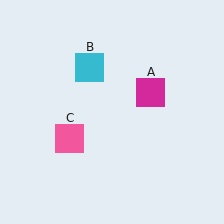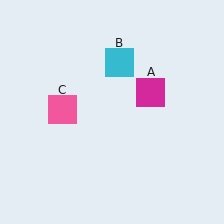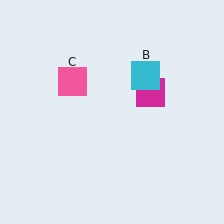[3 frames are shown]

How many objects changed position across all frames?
2 objects changed position: cyan square (object B), pink square (object C).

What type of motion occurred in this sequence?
The cyan square (object B), pink square (object C) rotated clockwise around the center of the scene.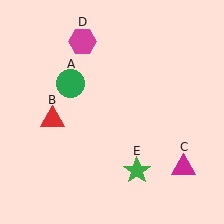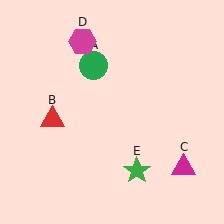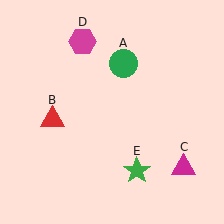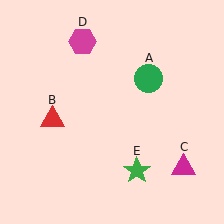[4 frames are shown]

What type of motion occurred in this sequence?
The green circle (object A) rotated clockwise around the center of the scene.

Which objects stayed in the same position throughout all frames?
Red triangle (object B) and magenta triangle (object C) and magenta hexagon (object D) and green star (object E) remained stationary.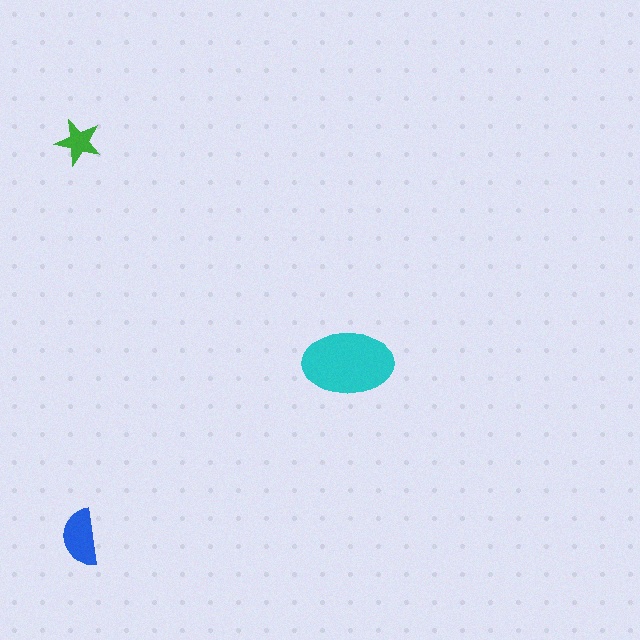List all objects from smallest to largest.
The green star, the blue semicircle, the cyan ellipse.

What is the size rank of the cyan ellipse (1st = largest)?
1st.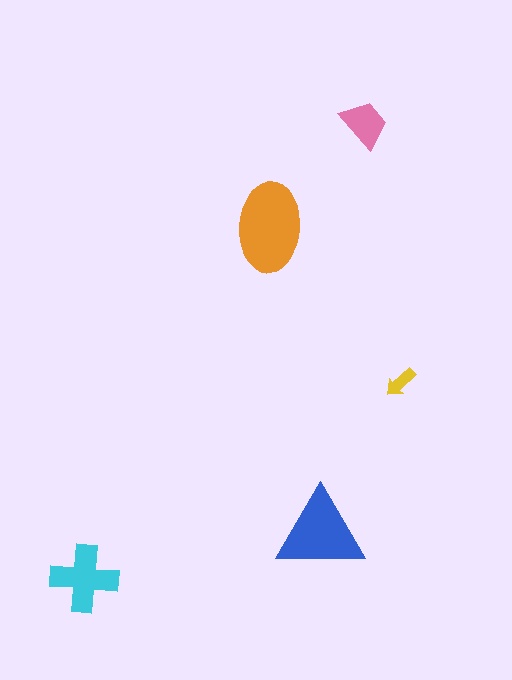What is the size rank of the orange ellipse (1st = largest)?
1st.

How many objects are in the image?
There are 5 objects in the image.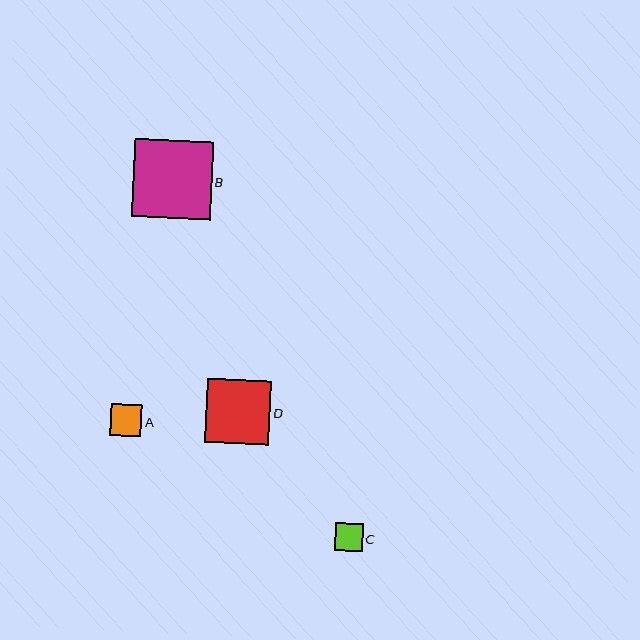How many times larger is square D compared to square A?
Square D is approximately 2.1 times the size of square A.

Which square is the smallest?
Square C is the smallest with a size of approximately 28 pixels.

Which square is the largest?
Square B is the largest with a size of approximately 78 pixels.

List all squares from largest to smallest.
From largest to smallest: B, D, A, C.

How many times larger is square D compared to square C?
Square D is approximately 2.3 times the size of square C.